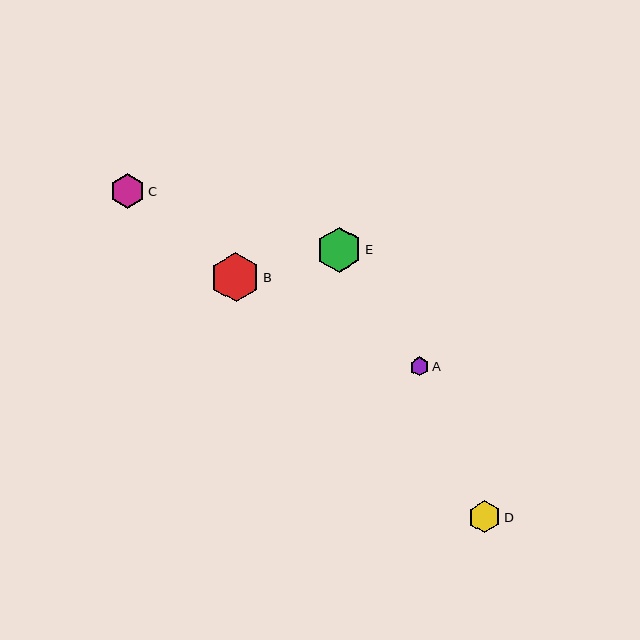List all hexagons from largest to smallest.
From largest to smallest: B, E, C, D, A.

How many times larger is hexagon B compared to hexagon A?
Hexagon B is approximately 2.6 times the size of hexagon A.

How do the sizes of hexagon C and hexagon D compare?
Hexagon C and hexagon D are approximately the same size.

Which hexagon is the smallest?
Hexagon A is the smallest with a size of approximately 19 pixels.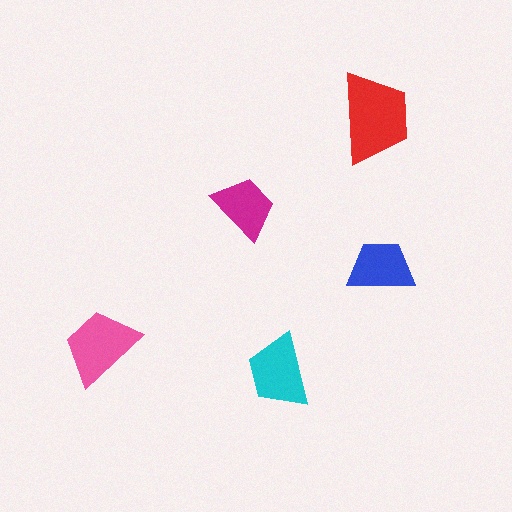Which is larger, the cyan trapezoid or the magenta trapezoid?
The cyan one.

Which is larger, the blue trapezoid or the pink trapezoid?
The pink one.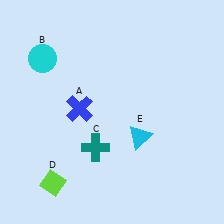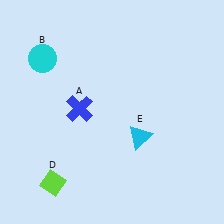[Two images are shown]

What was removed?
The teal cross (C) was removed in Image 2.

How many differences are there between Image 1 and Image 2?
There is 1 difference between the two images.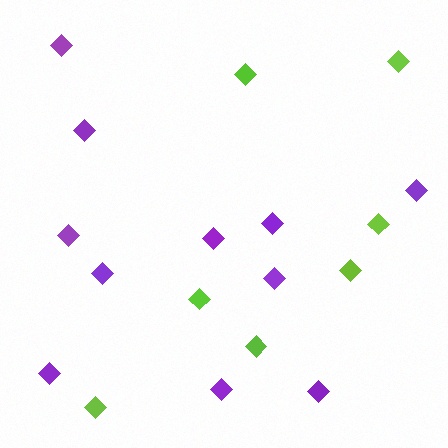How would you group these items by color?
There are 2 groups: one group of lime diamonds (7) and one group of purple diamonds (11).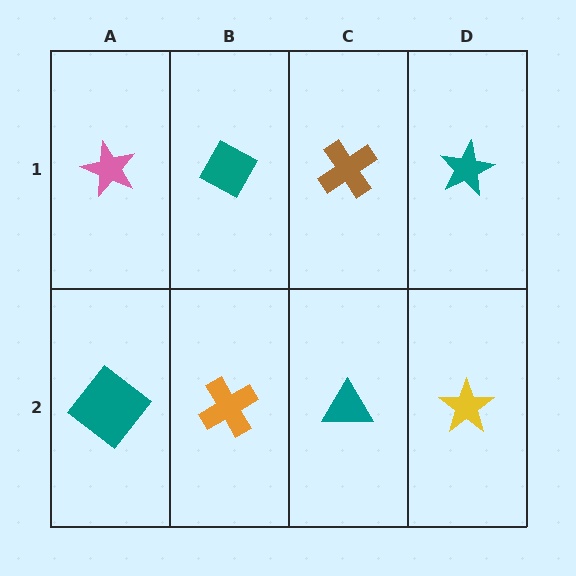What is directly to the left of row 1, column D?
A brown cross.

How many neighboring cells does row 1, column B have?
3.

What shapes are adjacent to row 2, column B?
A teal diamond (row 1, column B), a teal diamond (row 2, column A), a teal triangle (row 2, column C).